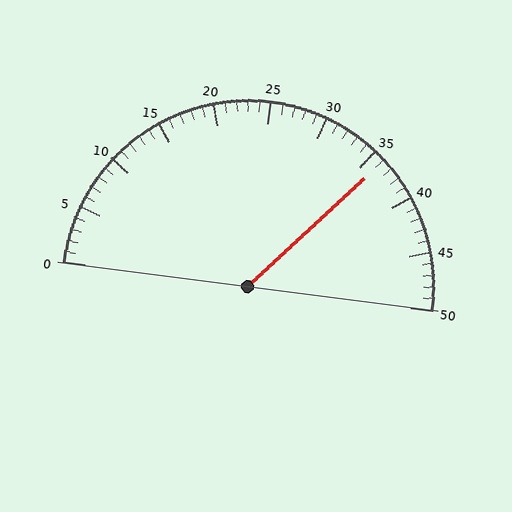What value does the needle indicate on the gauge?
The needle indicates approximately 36.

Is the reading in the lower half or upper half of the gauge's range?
The reading is in the upper half of the range (0 to 50).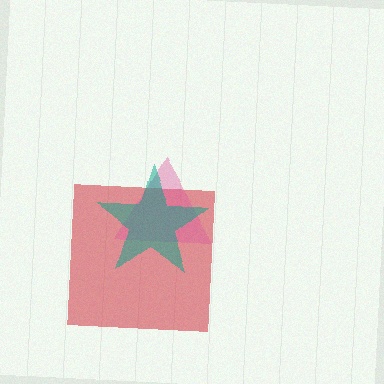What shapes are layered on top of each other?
The layered shapes are: a red square, a pink triangle, a teal star.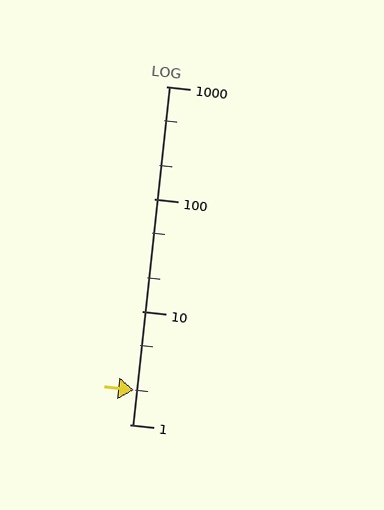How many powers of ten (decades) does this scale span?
The scale spans 3 decades, from 1 to 1000.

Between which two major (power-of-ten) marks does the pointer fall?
The pointer is between 1 and 10.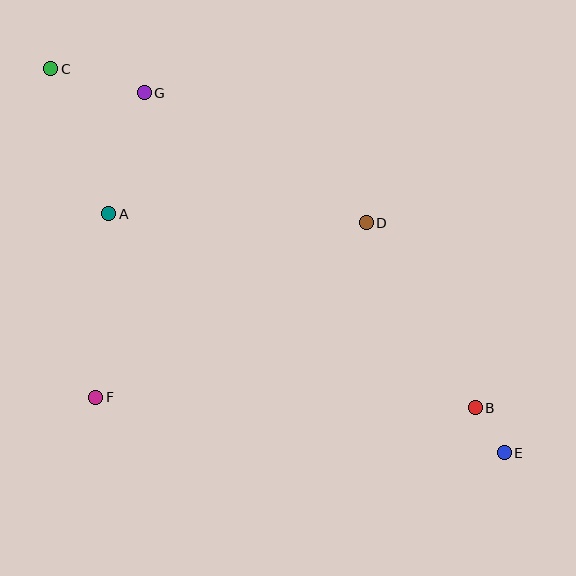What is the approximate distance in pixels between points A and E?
The distance between A and E is approximately 462 pixels.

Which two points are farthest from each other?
Points C and E are farthest from each other.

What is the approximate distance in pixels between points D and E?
The distance between D and E is approximately 269 pixels.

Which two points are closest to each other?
Points B and E are closest to each other.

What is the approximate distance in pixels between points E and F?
The distance between E and F is approximately 412 pixels.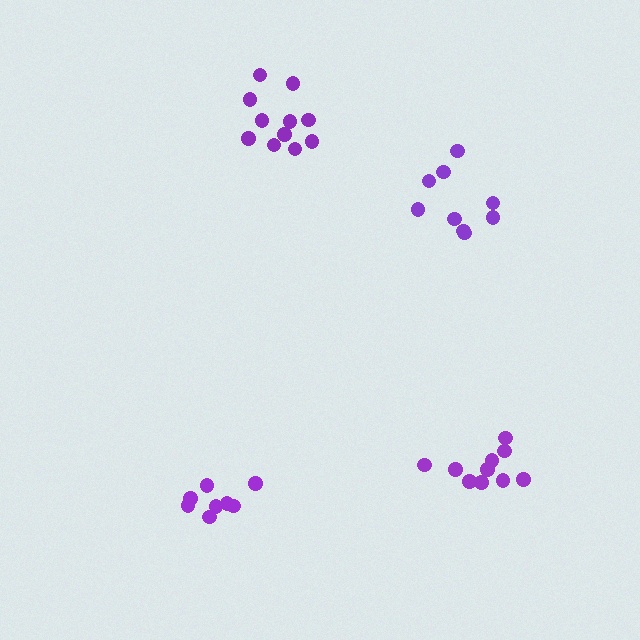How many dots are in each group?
Group 1: 8 dots, Group 2: 11 dots, Group 3: 10 dots, Group 4: 9 dots (38 total).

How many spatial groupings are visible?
There are 4 spatial groupings.